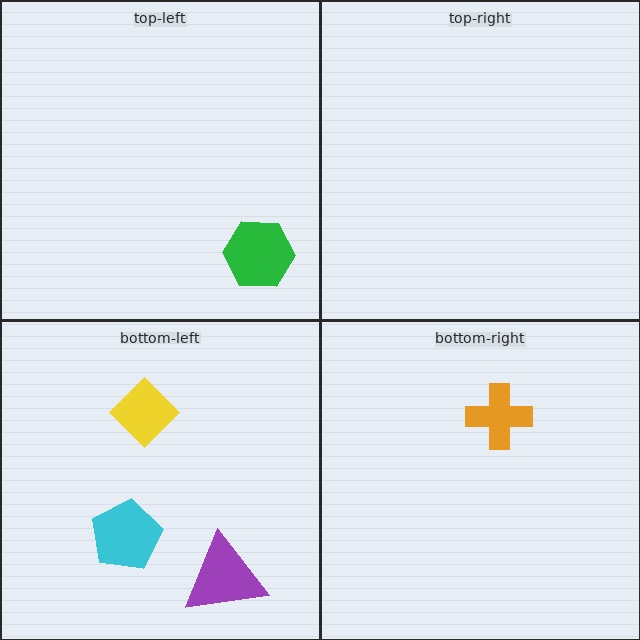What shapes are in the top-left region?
The green hexagon.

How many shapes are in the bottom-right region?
1.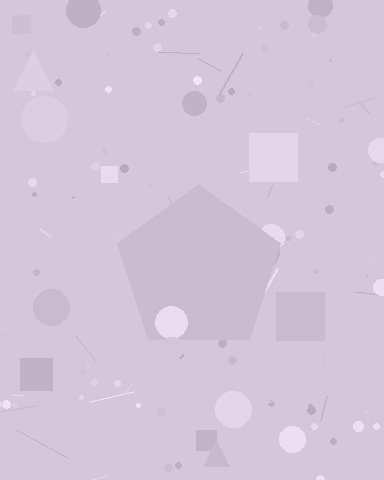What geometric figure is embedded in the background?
A pentagon is embedded in the background.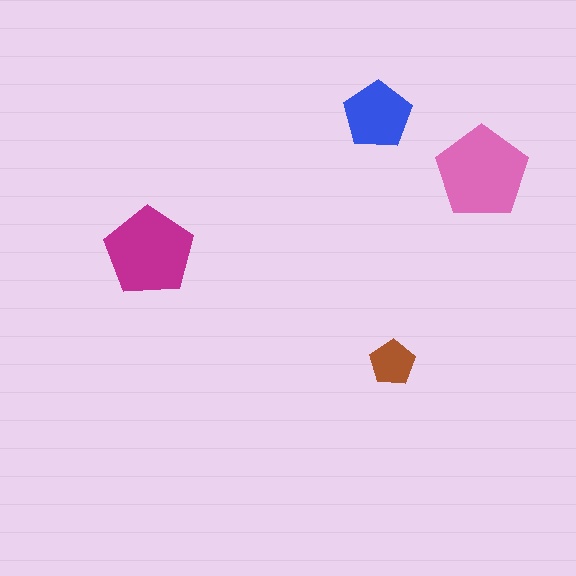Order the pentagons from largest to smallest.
the pink one, the magenta one, the blue one, the brown one.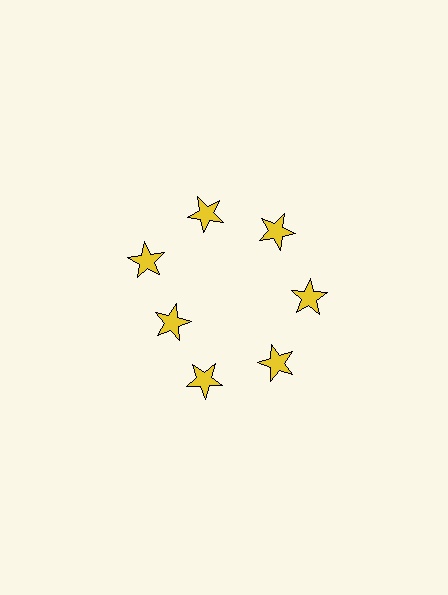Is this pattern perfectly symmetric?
No. The 7 yellow stars are arranged in a ring, but one element near the 8 o'clock position is pulled inward toward the center, breaking the 7-fold rotational symmetry.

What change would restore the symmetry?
The symmetry would be restored by moving it outward, back onto the ring so that all 7 stars sit at equal angles and equal distance from the center.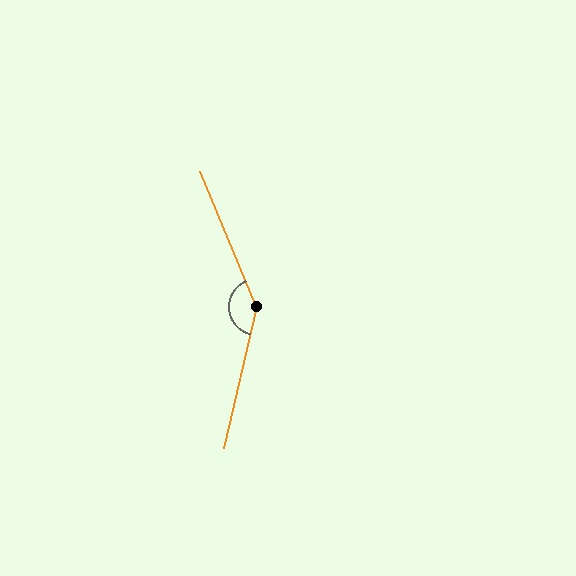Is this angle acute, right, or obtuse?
It is obtuse.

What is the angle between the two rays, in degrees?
Approximately 144 degrees.